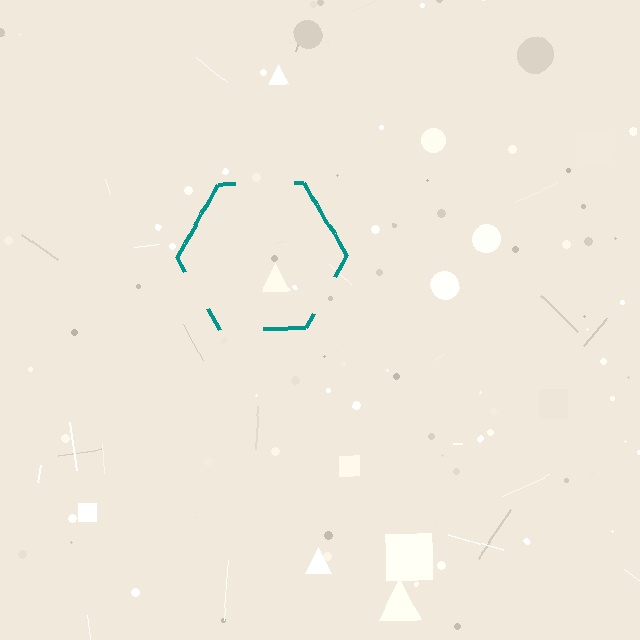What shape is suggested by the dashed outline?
The dashed outline suggests a hexagon.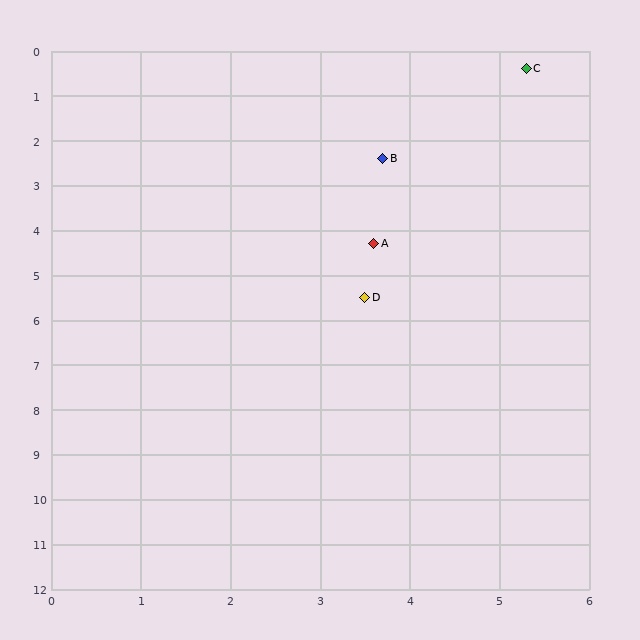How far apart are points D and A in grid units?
Points D and A are about 1.2 grid units apart.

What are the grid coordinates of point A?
Point A is at approximately (3.6, 4.3).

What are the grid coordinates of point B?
Point B is at approximately (3.7, 2.4).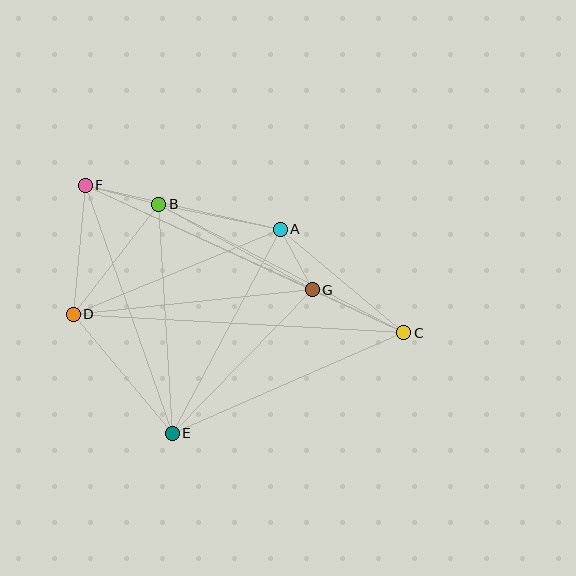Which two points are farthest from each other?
Points C and F are farthest from each other.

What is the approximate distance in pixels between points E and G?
The distance between E and G is approximately 200 pixels.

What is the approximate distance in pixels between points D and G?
The distance between D and G is approximately 240 pixels.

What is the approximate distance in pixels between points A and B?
The distance between A and B is approximately 124 pixels.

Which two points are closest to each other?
Points A and G are closest to each other.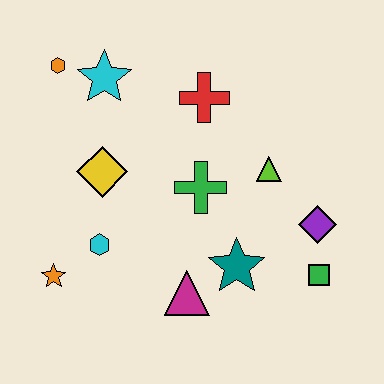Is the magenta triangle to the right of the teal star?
No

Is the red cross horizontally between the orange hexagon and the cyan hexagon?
No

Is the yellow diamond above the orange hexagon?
No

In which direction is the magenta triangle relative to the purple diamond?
The magenta triangle is to the left of the purple diamond.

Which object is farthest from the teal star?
The orange hexagon is farthest from the teal star.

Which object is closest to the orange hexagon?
The cyan star is closest to the orange hexagon.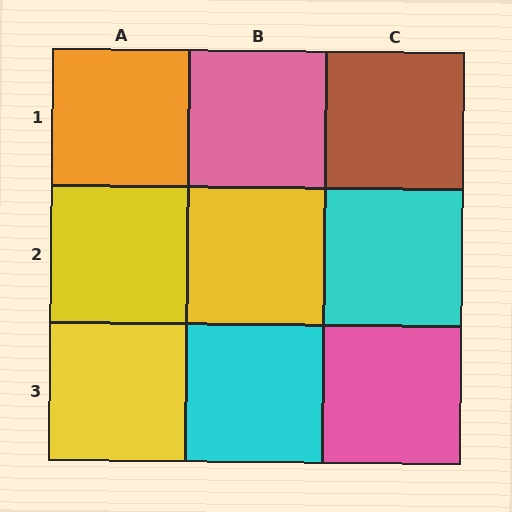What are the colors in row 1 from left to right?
Orange, pink, brown.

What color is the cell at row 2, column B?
Yellow.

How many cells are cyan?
2 cells are cyan.